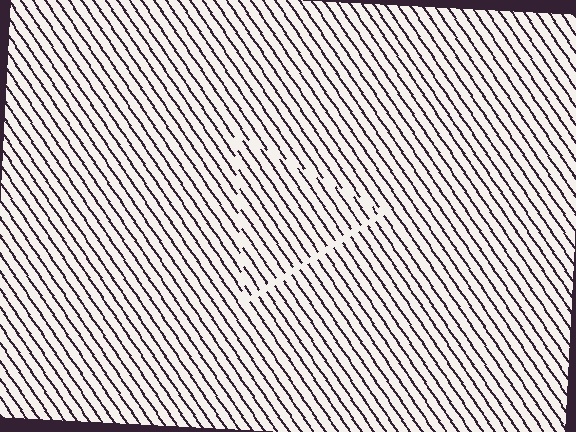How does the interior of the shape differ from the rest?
The interior of the shape contains the same grating, shifted by half a period — the contour is defined by the phase discontinuity where line-ends from the inner and outer gratings abut.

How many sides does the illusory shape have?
3 sides — the line-ends trace a triangle.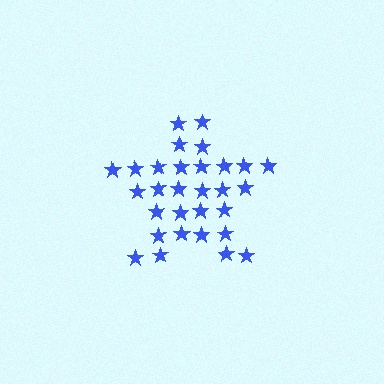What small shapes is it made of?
It is made of small stars.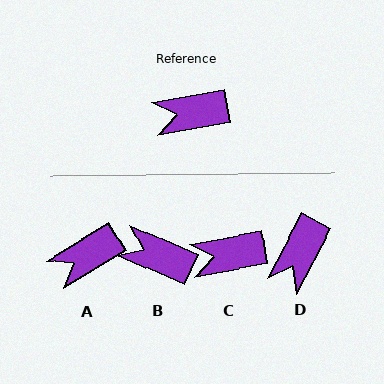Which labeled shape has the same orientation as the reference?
C.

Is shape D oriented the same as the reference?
No, it is off by about 53 degrees.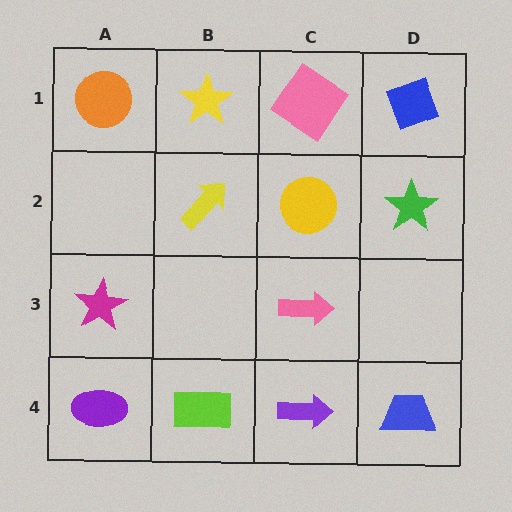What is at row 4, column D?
A blue trapezoid.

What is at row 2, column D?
A green star.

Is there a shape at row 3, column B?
No, that cell is empty.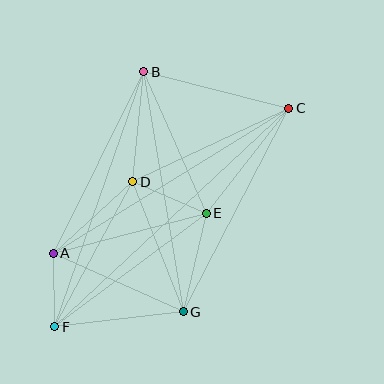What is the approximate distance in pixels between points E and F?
The distance between E and F is approximately 189 pixels.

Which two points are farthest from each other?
Points C and F are farthest from each other.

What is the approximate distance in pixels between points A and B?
The distance between A and B is approximately 203 pixels.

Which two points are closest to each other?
Points A and F are closest to each other.